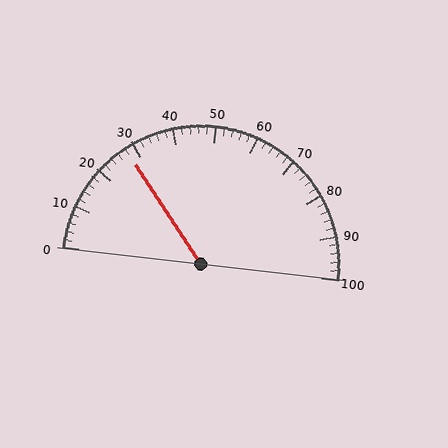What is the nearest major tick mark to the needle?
The nearest major tick mark is 30.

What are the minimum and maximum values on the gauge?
The gauge ranges from 0 to 100.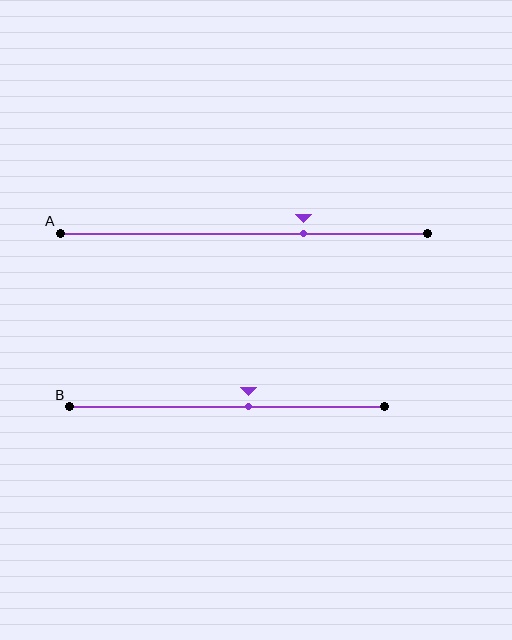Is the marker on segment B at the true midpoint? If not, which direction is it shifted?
No, the marker on segment B is shifted to the right by about 7% of the segment length.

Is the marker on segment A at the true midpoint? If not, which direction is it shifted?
No, the marker on segment A is shifted to the right by about 16% of the segment length.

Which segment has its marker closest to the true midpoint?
Segment B has its marker closest to the true midpoint.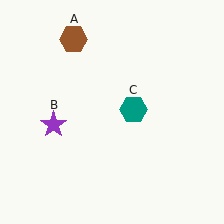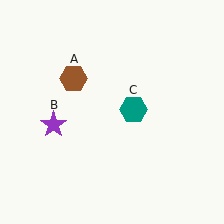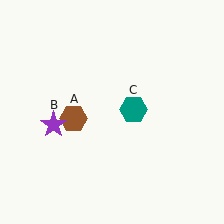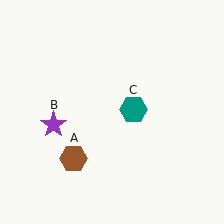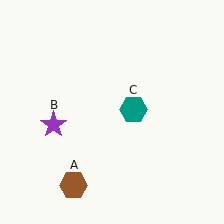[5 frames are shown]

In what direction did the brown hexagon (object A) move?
The brown hexagon (object A) moved down.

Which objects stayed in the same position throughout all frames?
Purple star (object B) and teal hexagon (object C) remained stationary.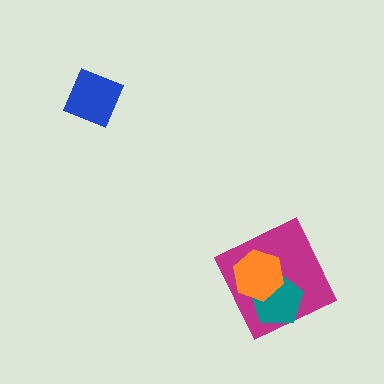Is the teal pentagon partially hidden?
Yes, it is partially covered by another shape.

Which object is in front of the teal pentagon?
The orange hexagon is in front of the teal pentagon.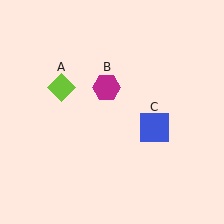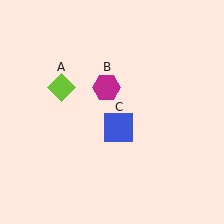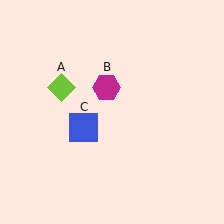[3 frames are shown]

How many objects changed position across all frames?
1 object changed position: blue square (object C).